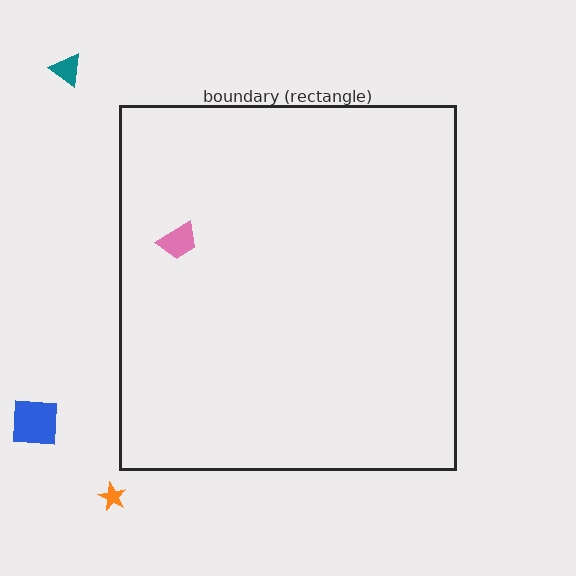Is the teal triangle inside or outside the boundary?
Outside.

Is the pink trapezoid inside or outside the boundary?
Inside.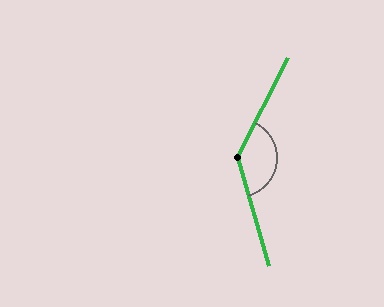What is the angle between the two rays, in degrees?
Approximately 137 degrees.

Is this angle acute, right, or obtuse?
It is obtuse.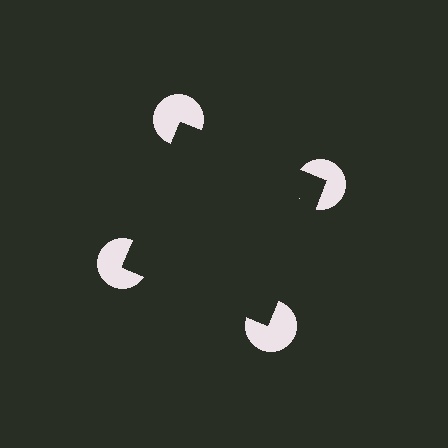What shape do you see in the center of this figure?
An illusory square — its edges are inferred from the aligned wedge cuts in the pac-man discs, not physically drawn.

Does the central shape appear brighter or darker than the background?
It typically appears slightly darker than the background, even though no actual brightness change is drawn.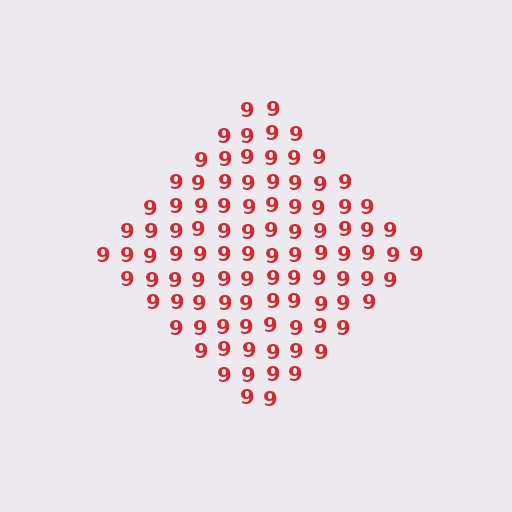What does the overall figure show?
The overall figure shows a diamond.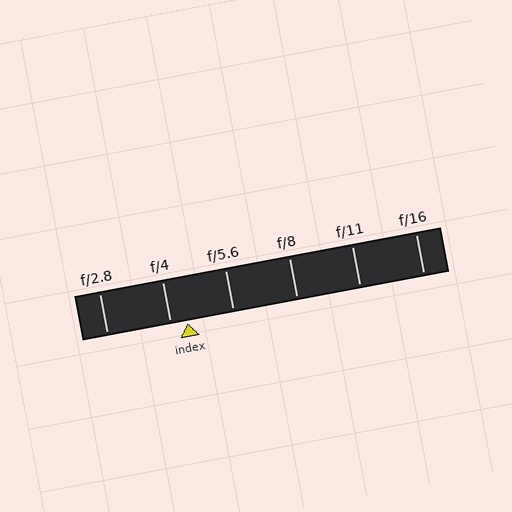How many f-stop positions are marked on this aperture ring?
There are 6 f-stop positions marked.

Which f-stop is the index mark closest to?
The index mark is closest to f/4.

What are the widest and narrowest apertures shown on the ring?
The widest aperture shown is f/2.8 and the narrowest is f/16.